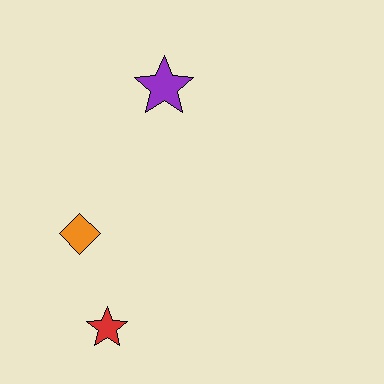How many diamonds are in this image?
There is 1 diamond.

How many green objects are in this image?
There are no green objects.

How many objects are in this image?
There are 3 objects.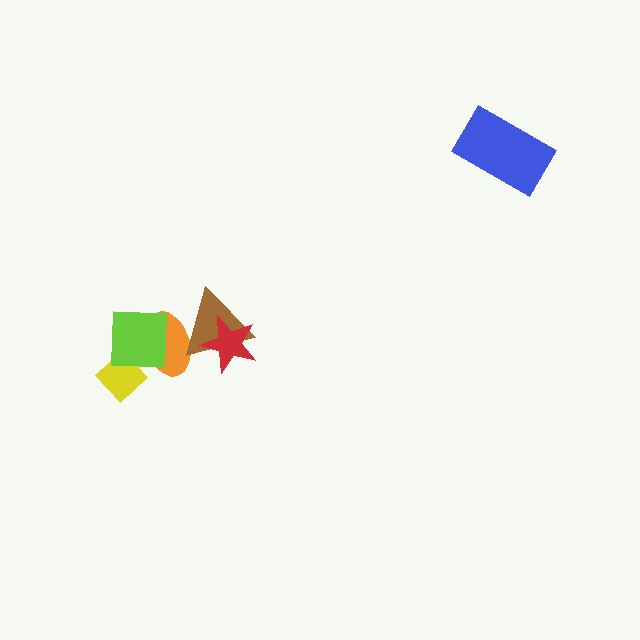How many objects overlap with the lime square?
2 objects overlap with the lime square.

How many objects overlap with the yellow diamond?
1 object overlaps with the yellow diamond.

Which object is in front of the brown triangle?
The red star is in front of the brown triangle.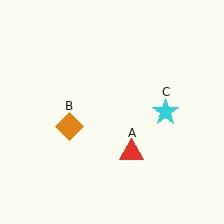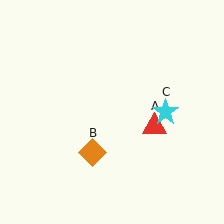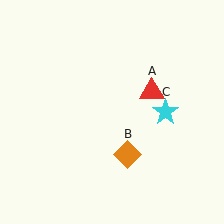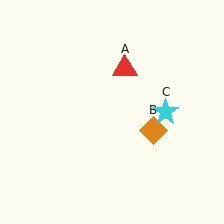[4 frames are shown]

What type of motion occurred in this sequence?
The red triangle (object A), orange diamond (object B) rotated counterclockwise around the center of the scene.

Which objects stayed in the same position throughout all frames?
Cyan star (object C) remained stationary.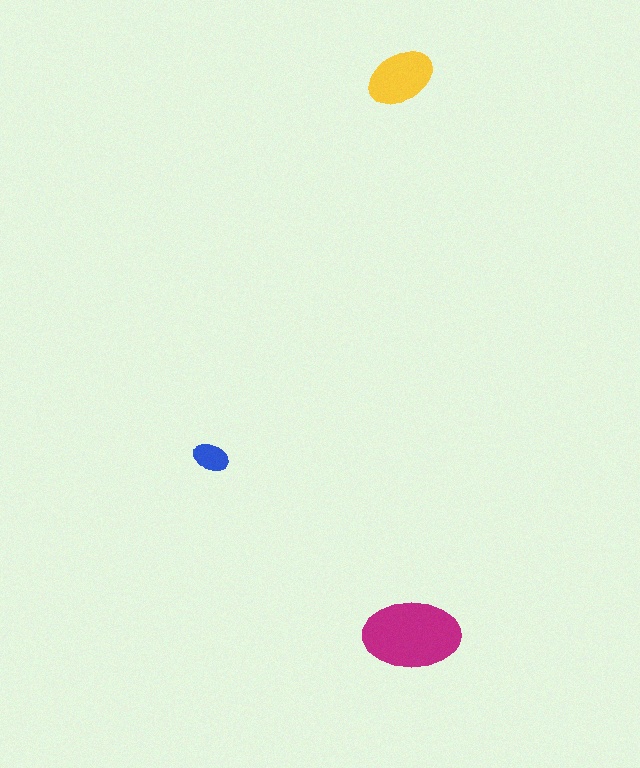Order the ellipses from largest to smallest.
the magenta one, the yellow one, the blue one.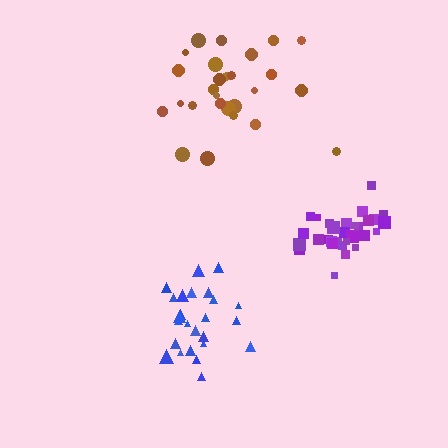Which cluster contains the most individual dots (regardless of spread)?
Purple (31).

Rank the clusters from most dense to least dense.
purple, blue, brown.